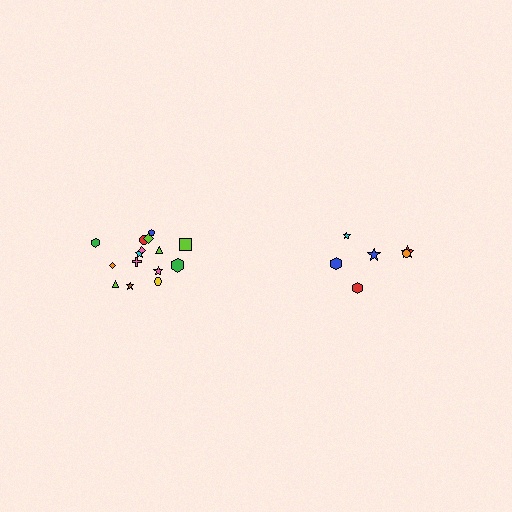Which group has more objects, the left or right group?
The left group.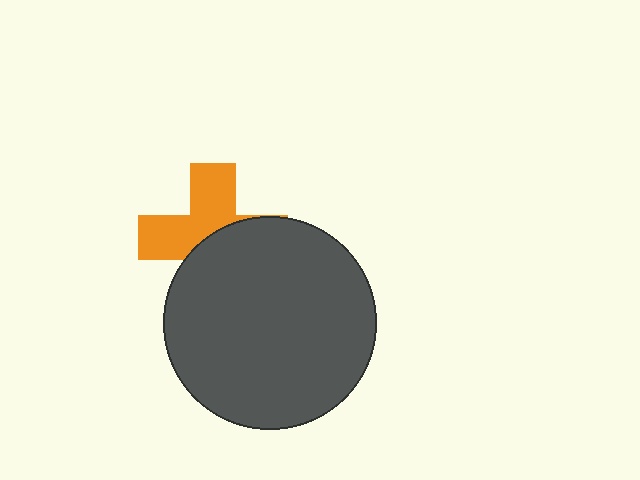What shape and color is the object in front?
The object in front is a dark gray circle.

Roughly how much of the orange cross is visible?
About half of it is visible (roughly 49%).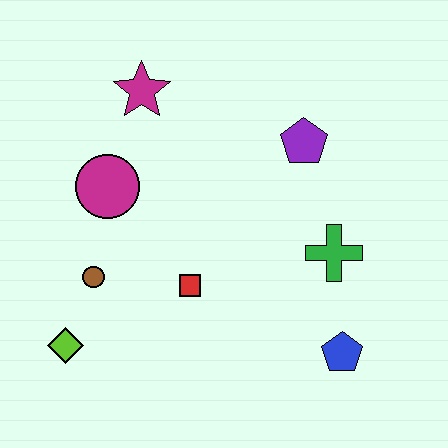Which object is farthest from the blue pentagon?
The magenta star is farthest from the blue pentagon.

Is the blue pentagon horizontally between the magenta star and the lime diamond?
No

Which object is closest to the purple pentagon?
The green cross is closest to the purple pentagon.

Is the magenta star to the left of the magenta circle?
No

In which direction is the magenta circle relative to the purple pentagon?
The magenta circle is to the left of the purple pentagon.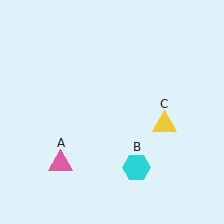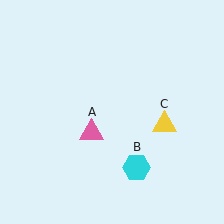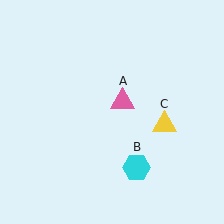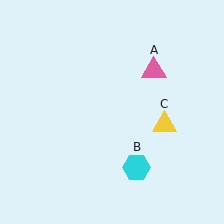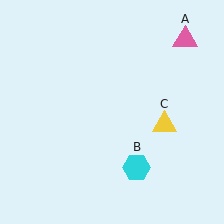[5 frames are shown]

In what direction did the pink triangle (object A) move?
The pink triangle (object A) moved up and to the right.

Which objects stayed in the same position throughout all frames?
Cyan hexagon (object B) and yellow triangle (object C) remained stationary.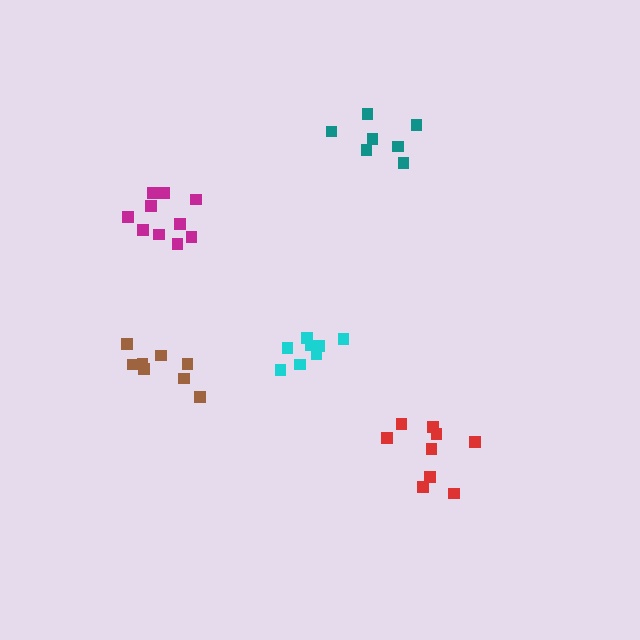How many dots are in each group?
Group 1: 7 dots, Group 2: 8 dots, Group 3: 10 dots, Group 4: 9 dots, Group 5: 8 dots (42 total).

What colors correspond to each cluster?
The clusters are colored: teal, brown, magenta, red, cyan.